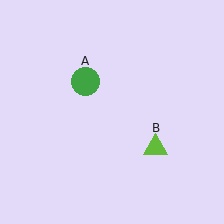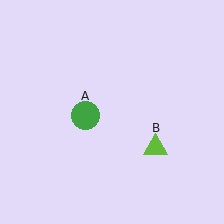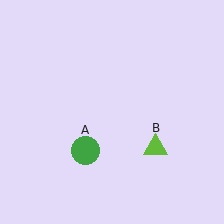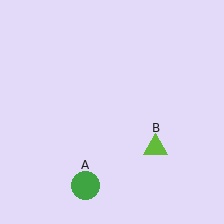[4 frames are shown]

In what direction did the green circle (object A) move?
The green circle (object A) moved down.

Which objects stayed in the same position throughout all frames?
Lime triangle (object B) remained stationary.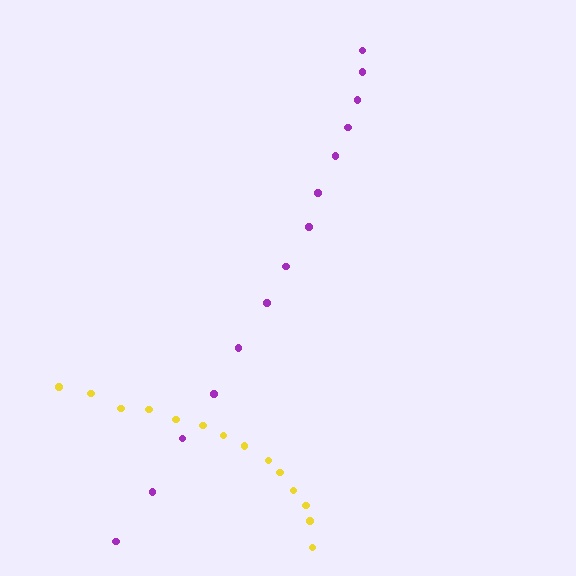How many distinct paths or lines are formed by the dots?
There are 2 distinct paths.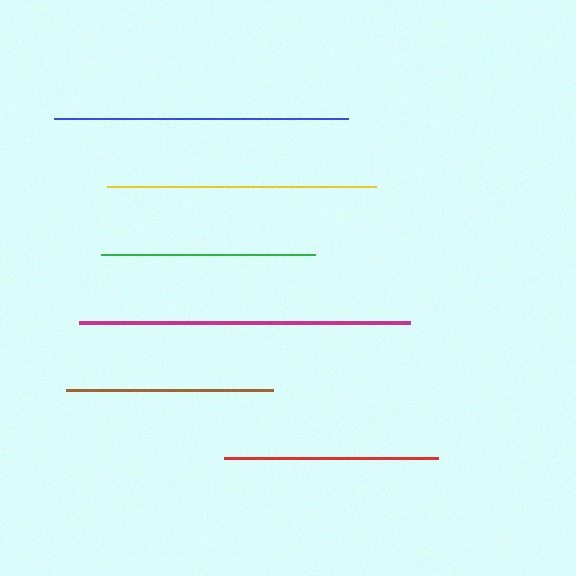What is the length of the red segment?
The red segment is approximately 214 pixels long.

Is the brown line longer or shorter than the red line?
The red line is longer than the brown line.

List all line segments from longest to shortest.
From longest to shortest: magenta, blue, yellow, red, green, brown.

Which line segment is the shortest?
The brown line is the shortest at approximately 206 pixels.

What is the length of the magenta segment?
The magenta segment is approximately 331 pixels long.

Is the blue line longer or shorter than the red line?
The blue line is longer than the red line.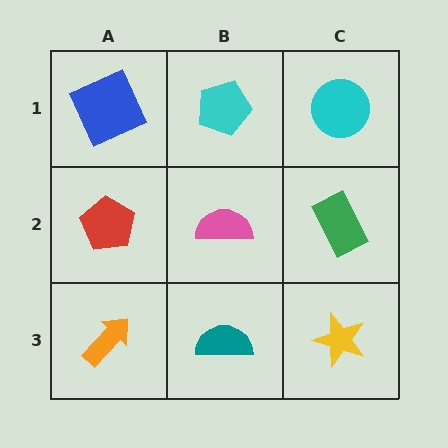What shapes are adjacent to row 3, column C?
A green rectangle (row 2, column C), a teal semicircle (row 3, column B).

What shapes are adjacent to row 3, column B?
A pink semicircle (row 2, column B), an orange arrow (row 3, column A), a yellow star (row 3, column C).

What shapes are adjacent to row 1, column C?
A green rectangle (row 2, column C), a cyan pentagon (row 1, column B).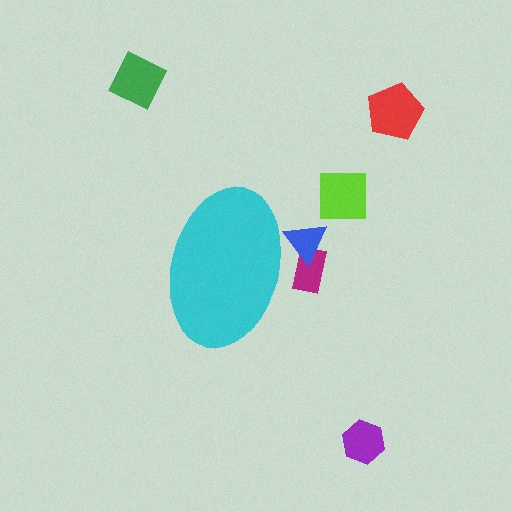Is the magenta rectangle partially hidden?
Yes, the magenta rectangle is partially hidden behind the cyan ellipse.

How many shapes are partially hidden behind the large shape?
2 shapes are partially hidden.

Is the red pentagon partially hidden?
No, the red pentagon is fully visible.